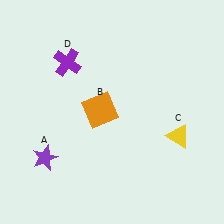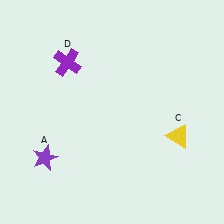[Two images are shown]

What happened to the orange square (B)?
The orange square (B) was removed in Image 2. It was in the top-left area of Image 1.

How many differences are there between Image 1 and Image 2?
There is 1 difference between the two images.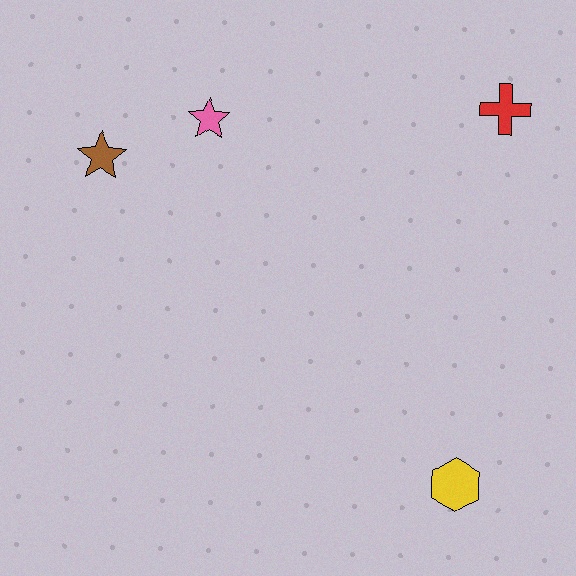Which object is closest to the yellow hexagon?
The red cross is closest to the yellow hexagon.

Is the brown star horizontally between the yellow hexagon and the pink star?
No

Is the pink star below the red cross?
Yes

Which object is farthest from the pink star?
The yellow hexagon is farthest from the pink star.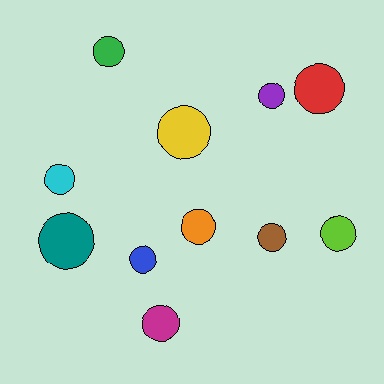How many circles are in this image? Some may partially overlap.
There are 11 circles.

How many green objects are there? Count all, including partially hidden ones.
There is 1 green object.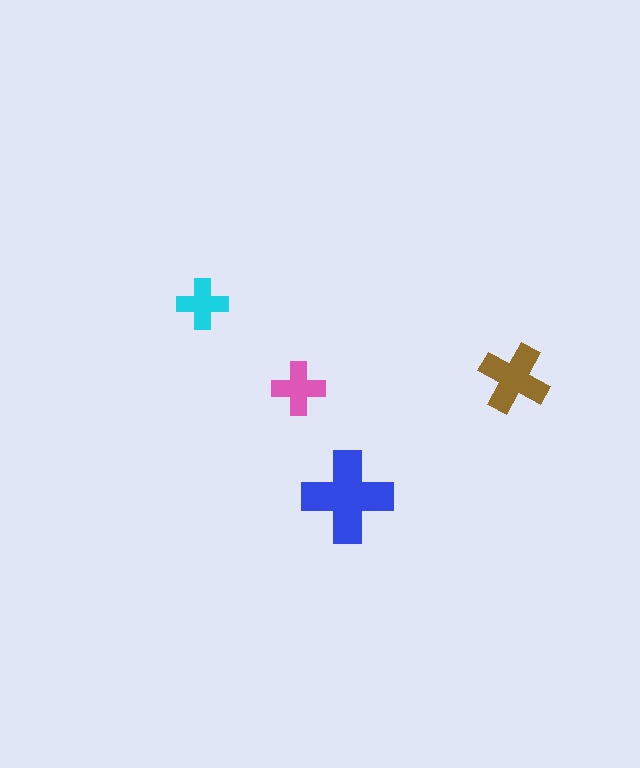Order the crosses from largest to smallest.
the blue one, the brown one, the pink one, the cyan one.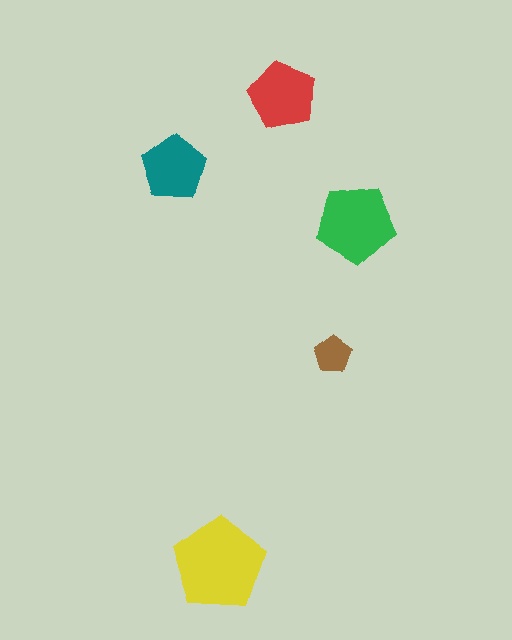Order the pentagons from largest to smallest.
the yellow one, the green one, the red one, the teal one, the brown one.